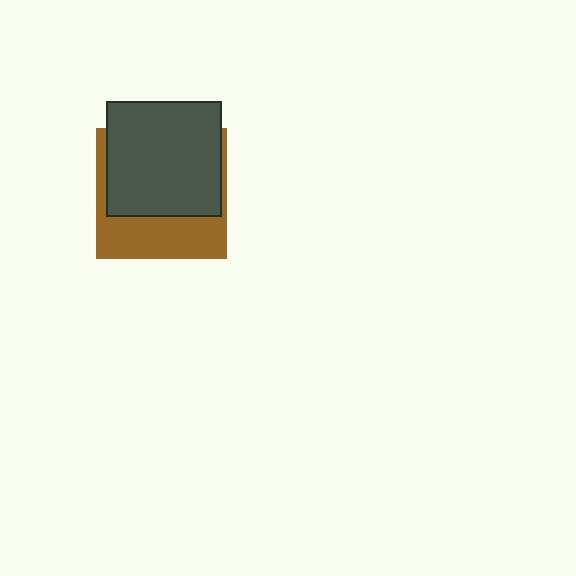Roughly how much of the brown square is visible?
A small part of it is visible (roughly 40%).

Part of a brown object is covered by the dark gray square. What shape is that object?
It is a square.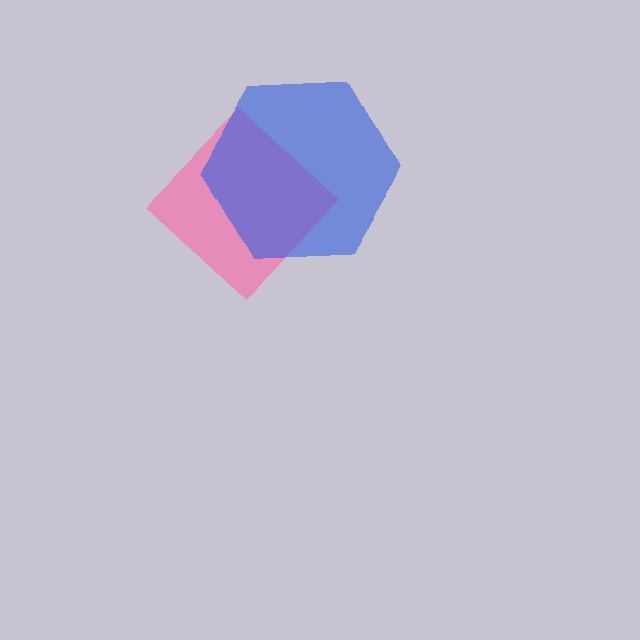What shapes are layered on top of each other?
The layered shapes are: a pink diamond, a blue hexagon.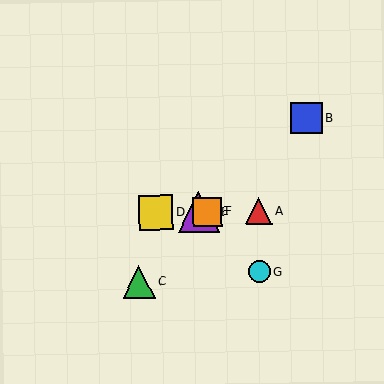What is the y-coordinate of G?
Object G is at y≈271.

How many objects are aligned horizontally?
4 objects (A, D, E, F) are aligned horizontally.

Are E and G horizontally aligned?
No, E is at y≈212 and G is at y≈271.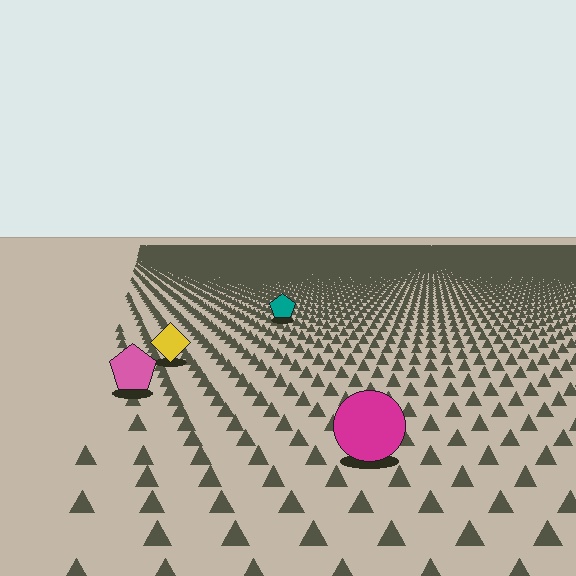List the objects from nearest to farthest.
From nearest to farthest: the magenta circle, the pink pentagon, the yellow diamond, the teal pentagon.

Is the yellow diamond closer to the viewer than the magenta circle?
No. The magenta circle is closer — you can tell from the texture gradient: the ground texture is coarser near it.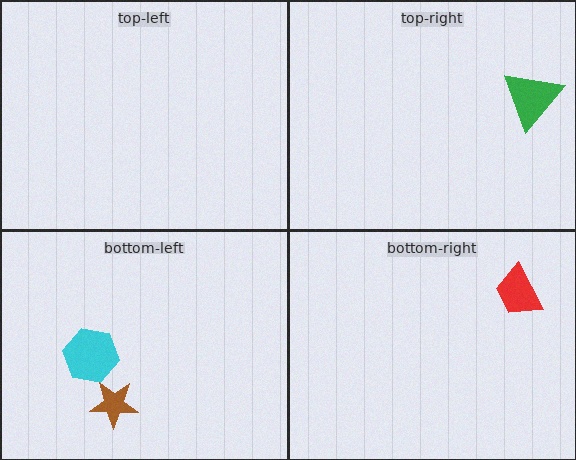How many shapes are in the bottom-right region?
1.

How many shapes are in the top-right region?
1.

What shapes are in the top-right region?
The green triangle.